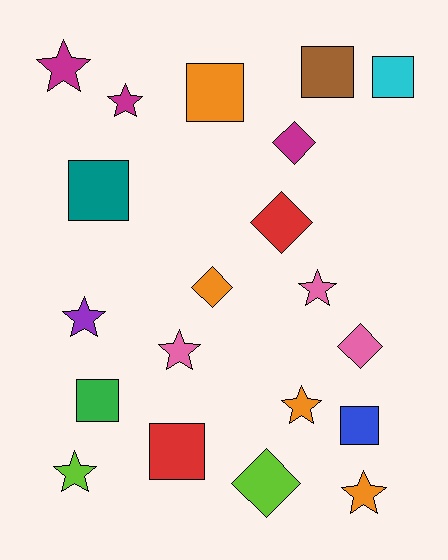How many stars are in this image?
There are 8 stars.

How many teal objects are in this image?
There is 1 teal object.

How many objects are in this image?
There are 20 objects.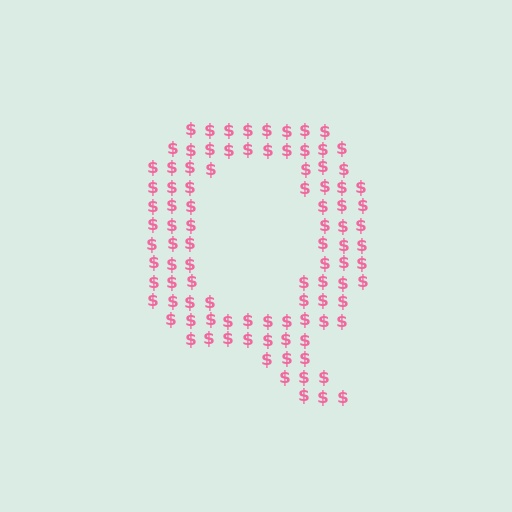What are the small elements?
The small elements are dollar signs.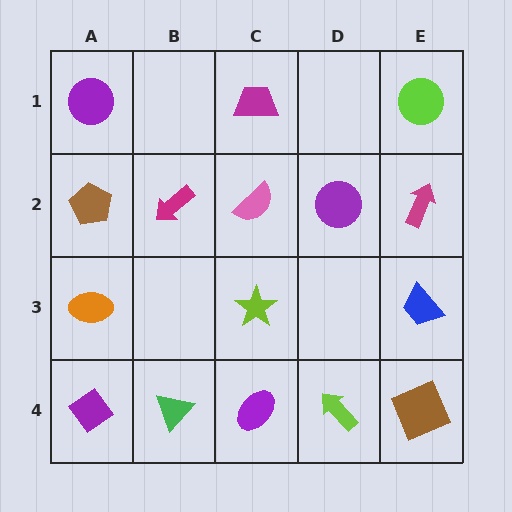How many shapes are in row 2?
5 shapes.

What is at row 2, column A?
A brown pentagon.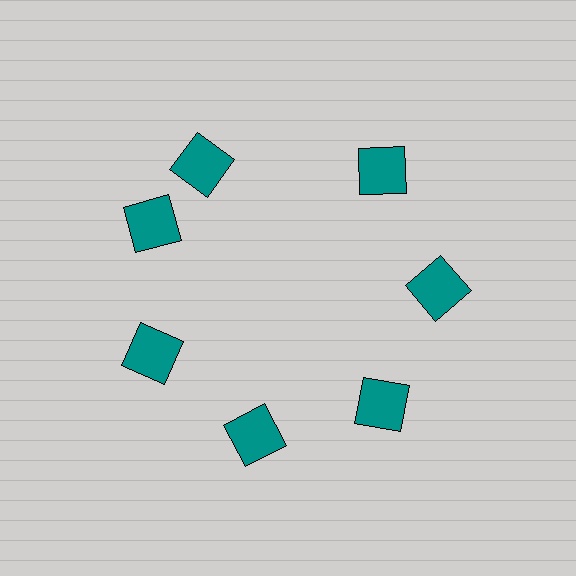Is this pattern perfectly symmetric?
No. The 7 teal squares are arranged in a ring, but one element near the 12 o'clock position is rotated out of alignment along the ring, breaking the 7-fold rotational symmetry.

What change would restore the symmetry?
The symmetry would be restored by rotating it back into even spacing with its neighbors so that all 7 squares sit at equal angles and equal distance from the center.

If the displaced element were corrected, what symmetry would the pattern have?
It would have 7-fold rotational symmetry — the pattern would map onto itself every 51 degrees.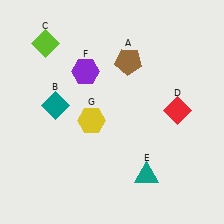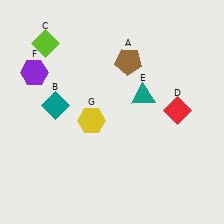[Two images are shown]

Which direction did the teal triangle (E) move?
The teal triangle (E) moved up.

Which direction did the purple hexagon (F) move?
The purple hexagon (F) moved left.